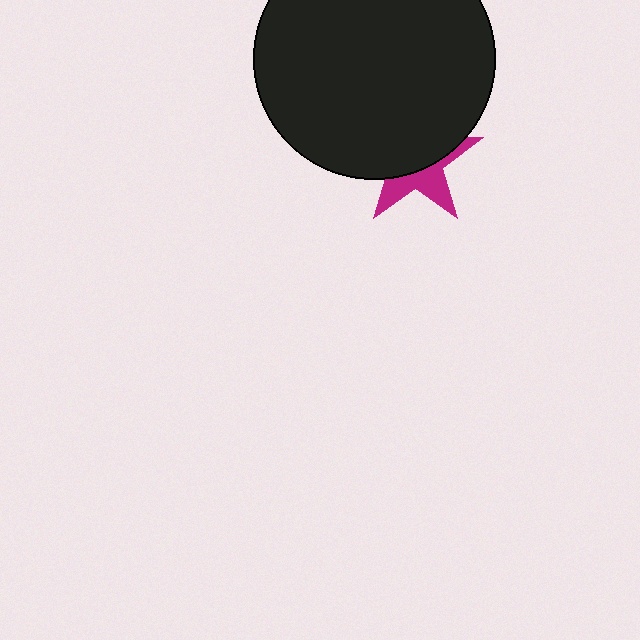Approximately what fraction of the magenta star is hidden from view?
Roughly 60% of the magenta star is hidden behind the black circle.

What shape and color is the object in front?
The object in front is a black circle.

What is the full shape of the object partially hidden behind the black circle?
The partially hidden object is a magenta star.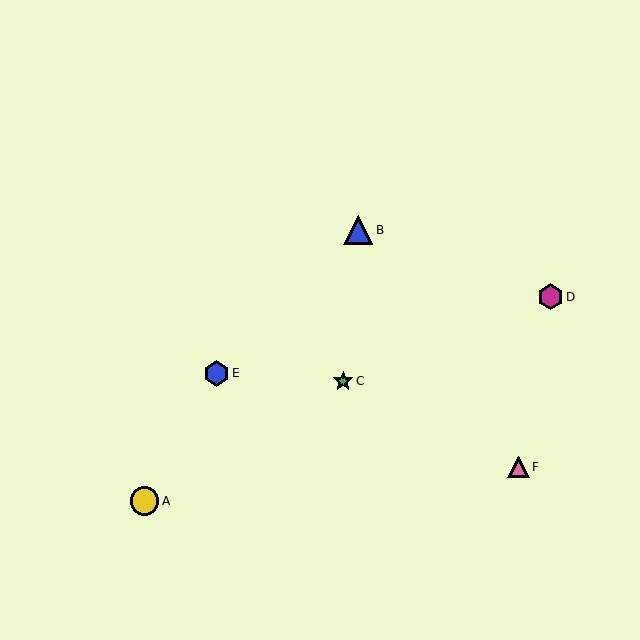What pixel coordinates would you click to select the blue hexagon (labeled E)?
Click at (216, 373) to select the blue hexagon E.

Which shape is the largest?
The blue triangle (labeled B) is the largest.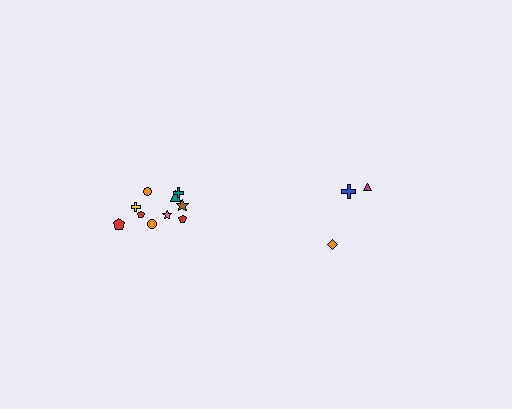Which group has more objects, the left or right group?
The left group.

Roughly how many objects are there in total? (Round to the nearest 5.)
Roughly 15 objects in total.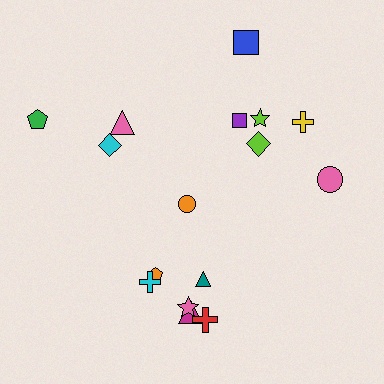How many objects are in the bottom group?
There are 6 objects.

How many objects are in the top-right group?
There are 6 objects.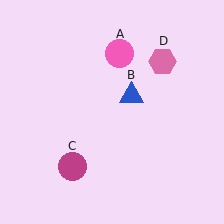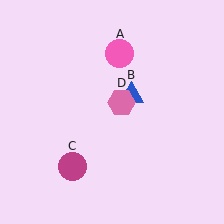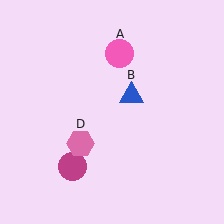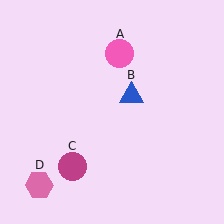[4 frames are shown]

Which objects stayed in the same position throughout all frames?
Pink circle (object A) and blue triangle (object B) and magenta circle (object C) remained stationary.